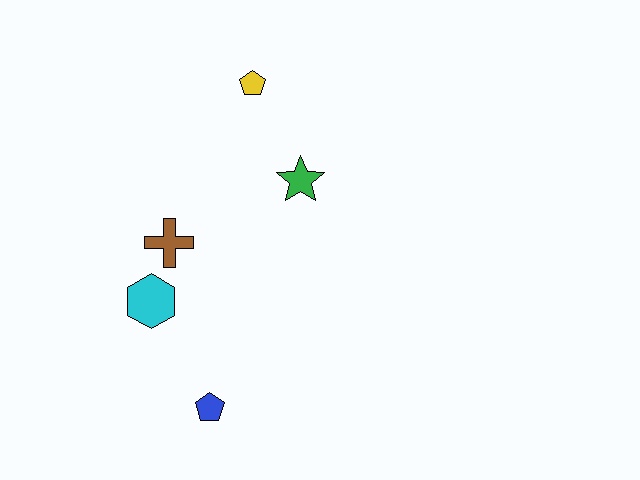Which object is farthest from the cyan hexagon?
The yellow pentagon is farthest from the cyan hexagon.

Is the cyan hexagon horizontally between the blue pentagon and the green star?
No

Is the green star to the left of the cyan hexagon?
No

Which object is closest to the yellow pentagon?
The green star is closest to the yellow pentagon.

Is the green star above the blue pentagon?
Yes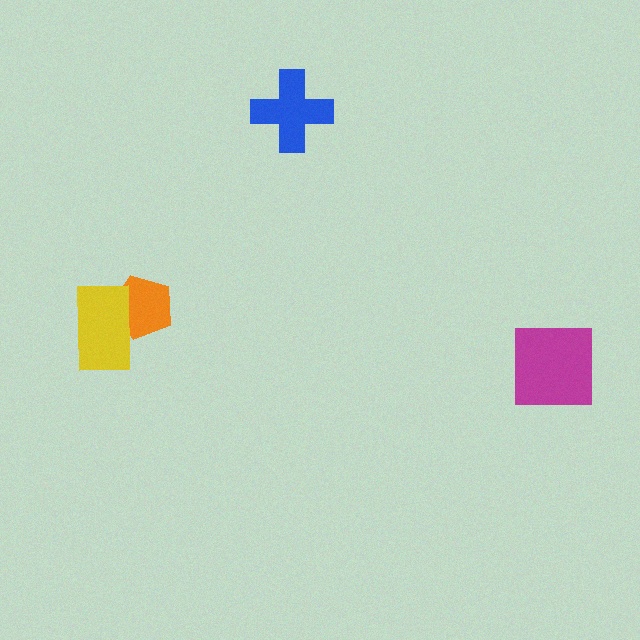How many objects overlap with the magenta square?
0 objects overlap with the magenta square.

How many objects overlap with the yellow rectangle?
1 object overlaps with the yellow rectangle.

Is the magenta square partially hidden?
No, no other shape covers it.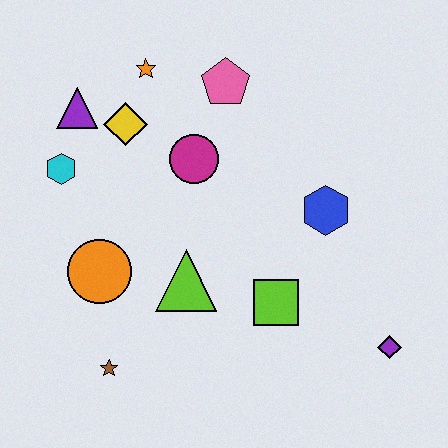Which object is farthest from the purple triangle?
The purple diamond is farthest from the purple triangle.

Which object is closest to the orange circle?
The lime triangle is closest to the orange circle.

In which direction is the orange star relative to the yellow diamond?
The orange star is above the yellow diamond.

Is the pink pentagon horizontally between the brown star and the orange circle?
No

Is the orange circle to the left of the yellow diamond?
Yes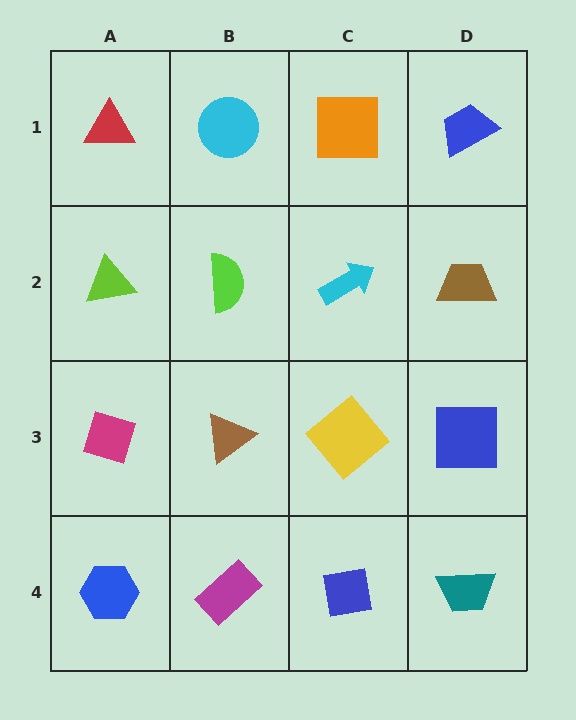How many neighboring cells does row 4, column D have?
2.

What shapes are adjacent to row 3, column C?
A cyan arrow (row 2, column C), a blue square (row 4, column C), a brown triangle (row 3, column B), a blue square (row 3, column D).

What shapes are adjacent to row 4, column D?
A blue square (row 3, column D), a blue square (row 4, column C).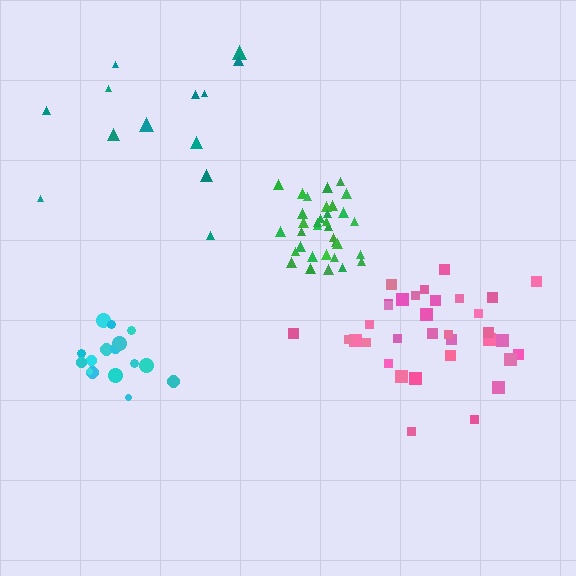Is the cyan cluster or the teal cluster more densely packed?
Cyan.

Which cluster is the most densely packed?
Green.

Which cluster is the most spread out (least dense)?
Teal.